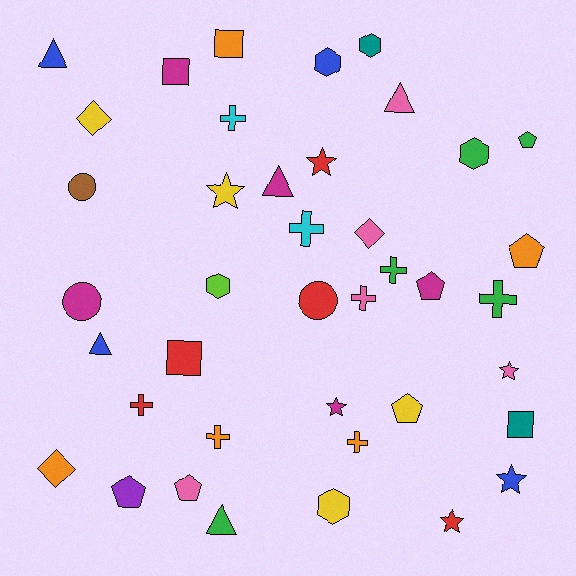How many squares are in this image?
There are 4 squares.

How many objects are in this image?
There are 40 objects.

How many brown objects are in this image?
There is 1 brown object.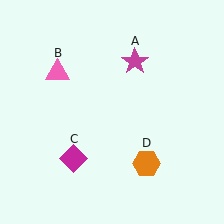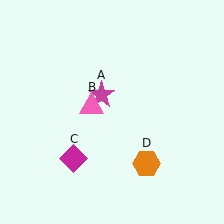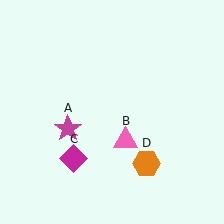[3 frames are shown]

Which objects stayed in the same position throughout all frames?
Magenta diamond (object C) and orange hexagon (object D) remained stationary.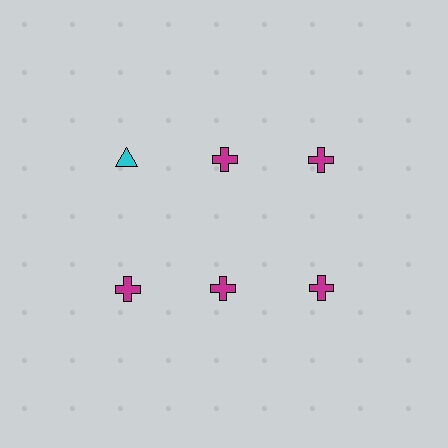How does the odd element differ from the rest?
It differs in both color (cyan instead of magenta) and shape (triangle instead of cross).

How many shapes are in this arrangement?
There are 6 shapes arranged in a grid pattern.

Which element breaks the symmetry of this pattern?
The cyan triangle in the top row, leftmost column breaks the symmetry. All other shapes are magenta crosses.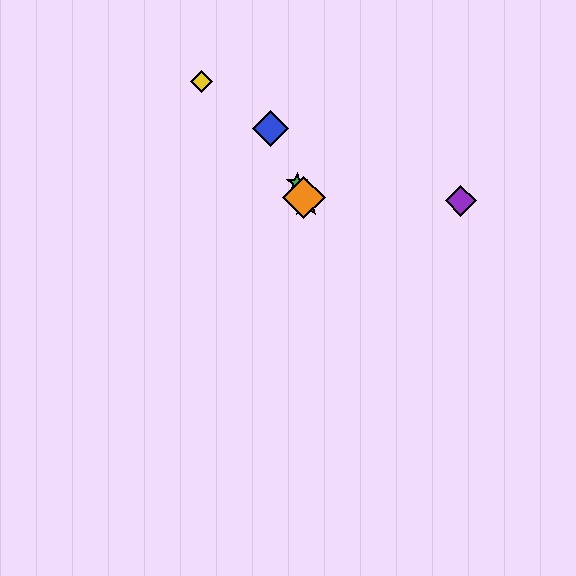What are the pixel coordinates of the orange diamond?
The orange diamond is at (304, 197).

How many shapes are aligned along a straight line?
4 shapes (the red star, the blue diamond, the green star, the orange diamond) are aligned along a straight line.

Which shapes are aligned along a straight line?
The red star, the blue diamond, the green star, the orange diamond are aligned along a straight line.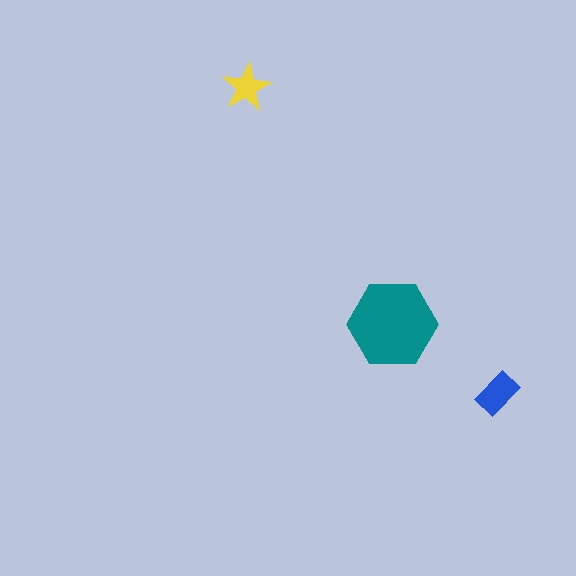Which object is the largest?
The teal hexagon.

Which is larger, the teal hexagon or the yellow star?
The teal hexagon.